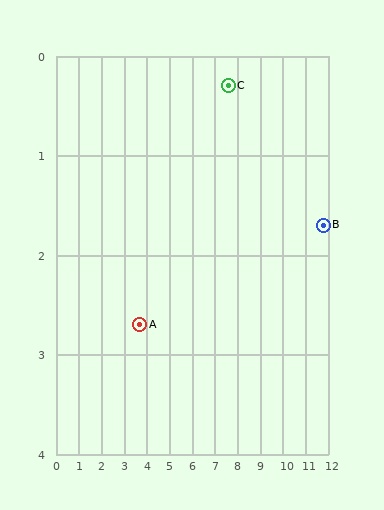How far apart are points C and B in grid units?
Points C and B are about 4.4 grid units apart.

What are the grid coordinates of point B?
Point B is at approximately (11.8, 1.7).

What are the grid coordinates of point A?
Point A is at approximately (3.7, 2.7).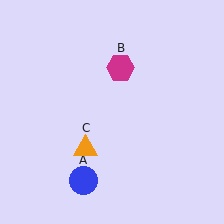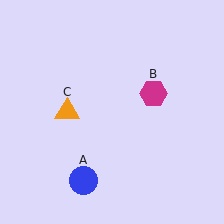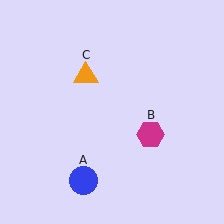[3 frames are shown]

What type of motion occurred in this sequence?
The magenta hexagon (object B), orange triangle (object C) rotated clockwise around the center of the scene.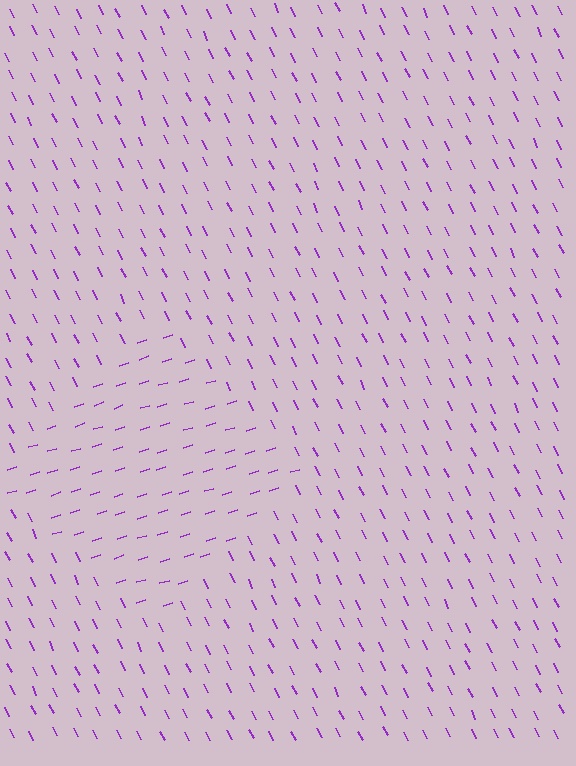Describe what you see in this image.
The image is filled with small purple line segments. A diamond region in the image has lines oriented differently from the surrounding lines, creating a visible texture boundary.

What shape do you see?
I see a diamond.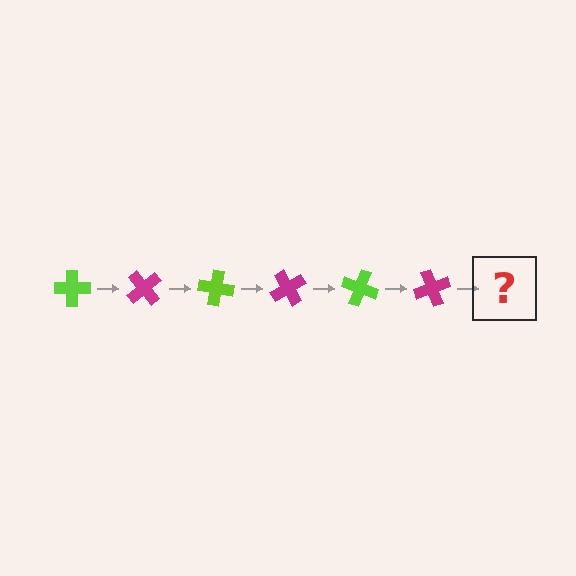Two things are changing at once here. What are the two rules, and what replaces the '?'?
The two rules are that it rotates 50 degrees each step and the color cycles through lime and magenta. The '?' should be a lime cross, rotated 300 degrees from the start.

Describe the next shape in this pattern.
It should be a lime cross, rotated 300 degrees from the start.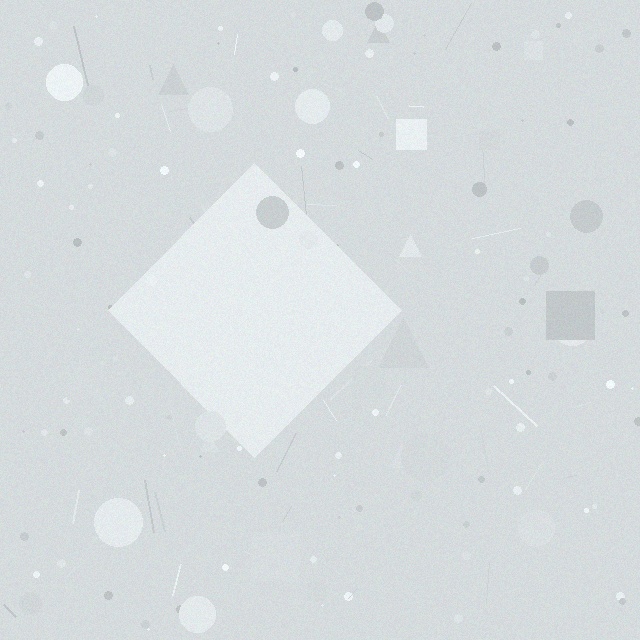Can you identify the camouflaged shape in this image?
The camouflaged shape is a diamond.